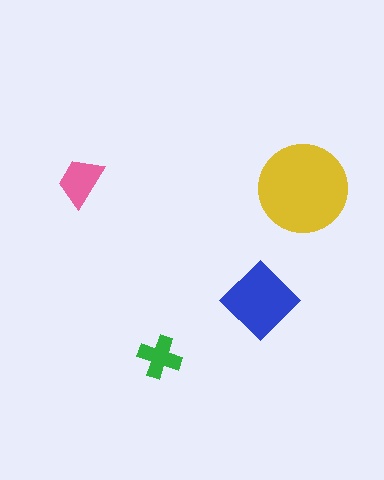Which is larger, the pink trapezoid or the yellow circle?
The yellow circle.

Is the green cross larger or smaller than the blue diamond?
Smaller.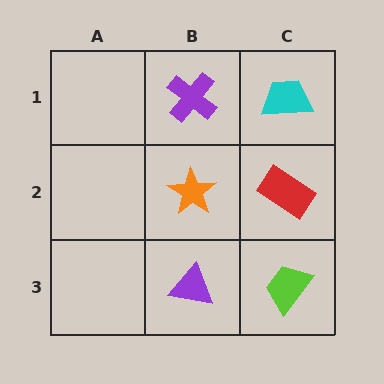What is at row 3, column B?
A purple triangle.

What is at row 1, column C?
A cyan trapezoid.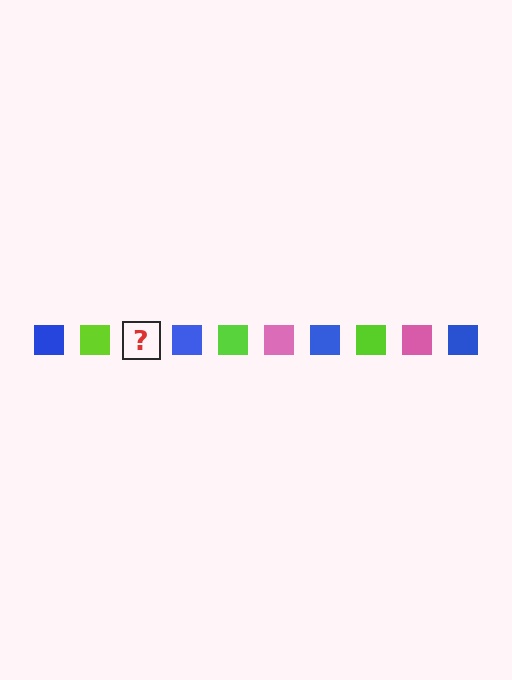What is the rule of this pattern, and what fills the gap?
The rule is that the pattern cycles through blue, lime, pink squares. The gap should be filled with a pink square.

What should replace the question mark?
The question mark should be replaced with a pink square.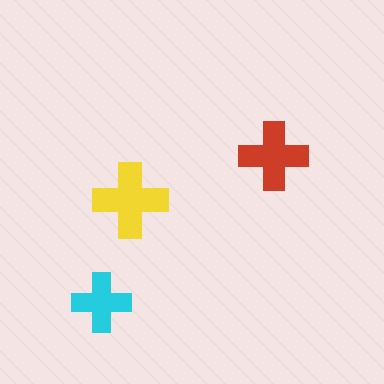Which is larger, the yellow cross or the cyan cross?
The yellow one.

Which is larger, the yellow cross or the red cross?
The yellow one.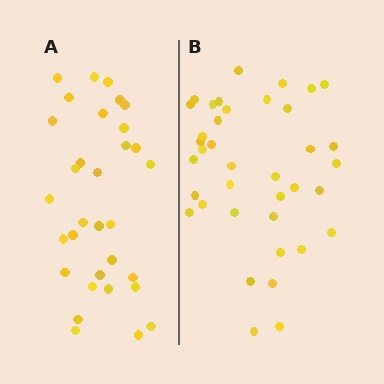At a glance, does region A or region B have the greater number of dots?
Region B (the right region) has more dots.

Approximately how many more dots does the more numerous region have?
Region B has about 6 more dots than region A.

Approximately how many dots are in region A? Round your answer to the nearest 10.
About 30 dots. (The exact count is 32, which rounds to 30.)